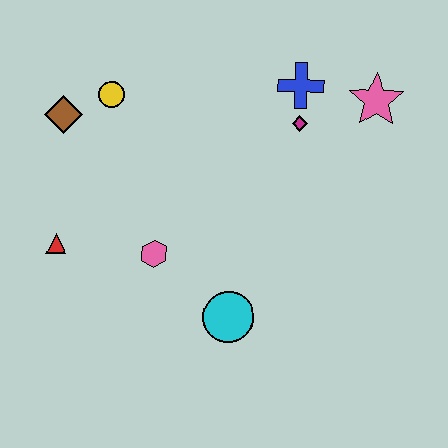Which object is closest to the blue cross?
The magenta diamond is closest to the blue cross.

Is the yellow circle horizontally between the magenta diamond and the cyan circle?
No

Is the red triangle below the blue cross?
Yes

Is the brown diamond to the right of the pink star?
No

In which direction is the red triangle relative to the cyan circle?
The red triangle is to the left of the cyan circle.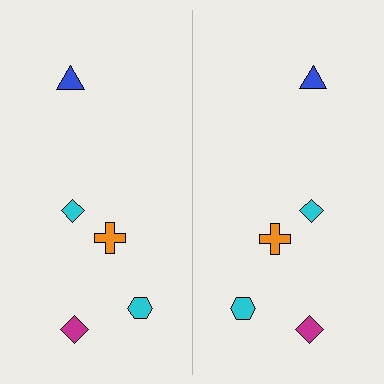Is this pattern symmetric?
Yes, this pattern has bilateral (reflection) symmetry.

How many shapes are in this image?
There are 10 shapes in this image.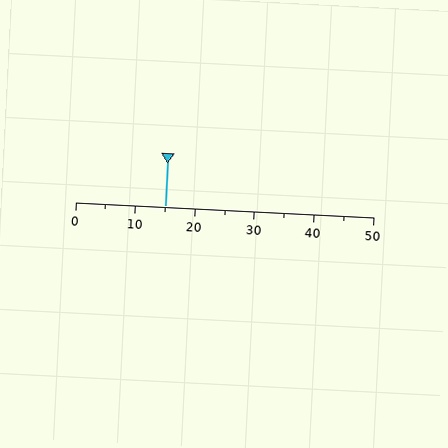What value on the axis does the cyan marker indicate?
The marker indicates approximately 15.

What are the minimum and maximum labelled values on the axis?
The axis runs from 0 to 50.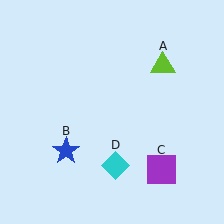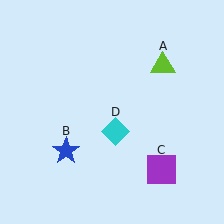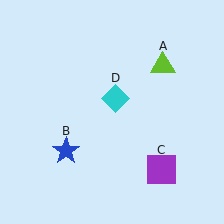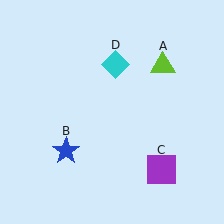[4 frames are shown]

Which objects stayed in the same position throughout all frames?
Lime triangle (object A) and blue star (object B) and purple square (object C) remained stationary.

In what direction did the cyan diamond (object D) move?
The cyan diamond (object D) moved up.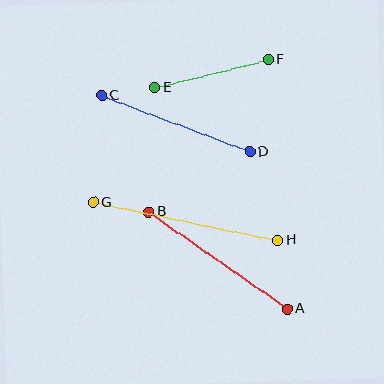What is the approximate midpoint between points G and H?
The midpoint is at approximately (185, 221) pixels.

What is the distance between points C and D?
The distance is approximately 158 pixels.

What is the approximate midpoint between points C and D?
The midpoint is at approximately (176, 123) pixels.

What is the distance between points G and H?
The distance is approximately 188 pixels.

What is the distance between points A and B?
The distance is approximately 170 pixels.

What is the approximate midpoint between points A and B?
The midpoint is at approximately (218, 261) pixels.